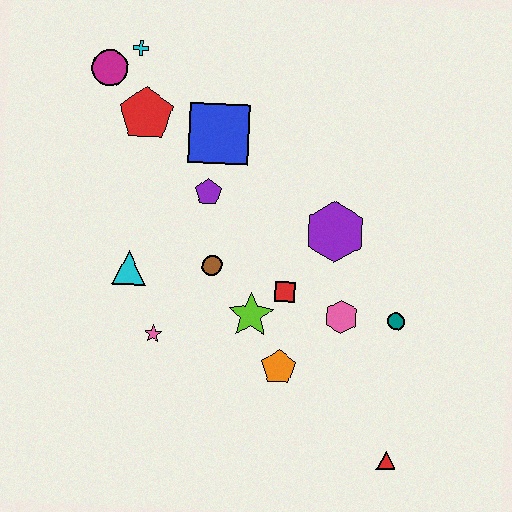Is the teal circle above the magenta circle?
No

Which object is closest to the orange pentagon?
The lime star is closest to the orange pentagon.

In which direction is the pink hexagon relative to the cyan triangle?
The pink hexagon is to the right of the cyan triangle.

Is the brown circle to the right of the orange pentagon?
No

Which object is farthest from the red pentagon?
The red triangle is farthest from the red pentagon.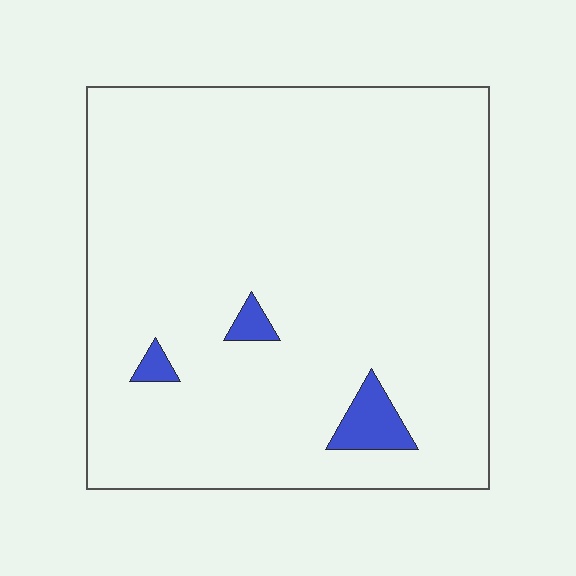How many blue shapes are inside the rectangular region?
3.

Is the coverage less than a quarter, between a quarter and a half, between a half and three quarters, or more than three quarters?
Less than a quarter.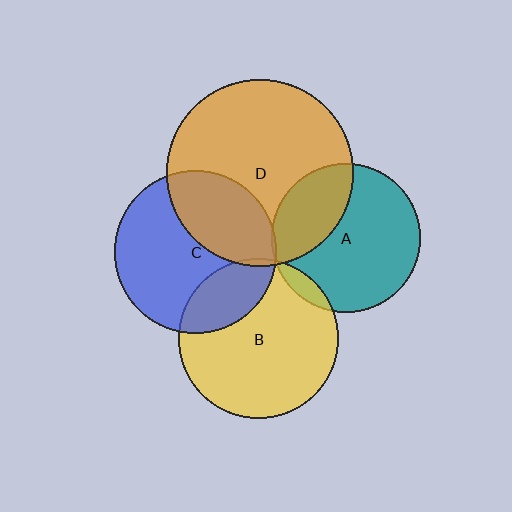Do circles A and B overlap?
Yes.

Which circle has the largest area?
Circle D (orange).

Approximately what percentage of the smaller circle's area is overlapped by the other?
Approximately 5%.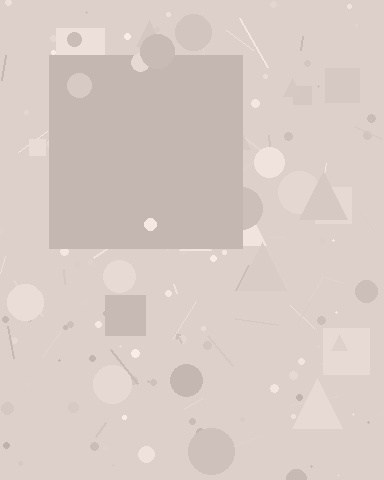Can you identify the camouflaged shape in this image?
The camouflaged shape is a square.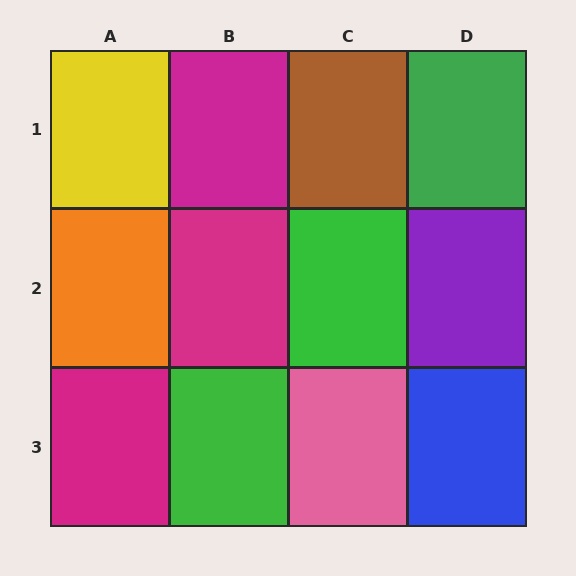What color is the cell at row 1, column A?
Yellow.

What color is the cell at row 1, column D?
Green.